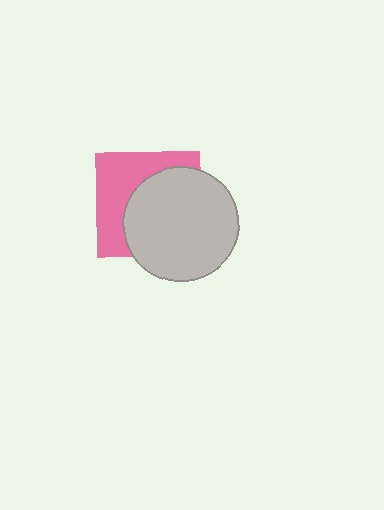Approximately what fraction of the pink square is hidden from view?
Roughly 57% of the pink square is hidden behind the light gray circle.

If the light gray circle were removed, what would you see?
You would see the complete pink square.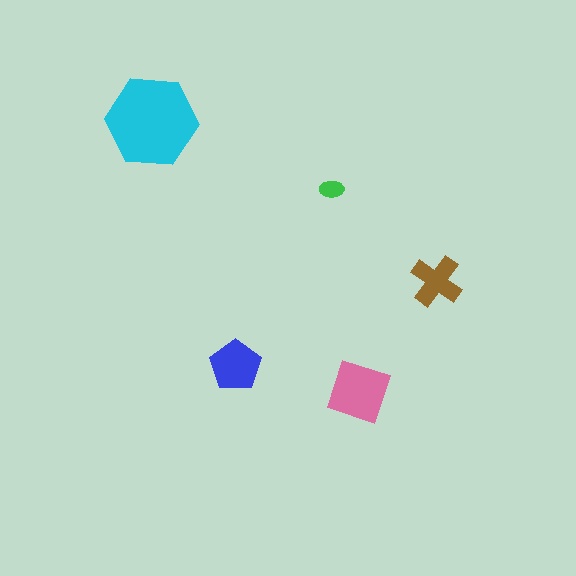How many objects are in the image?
There are 5 objects in the image.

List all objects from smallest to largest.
The green ellipse, the brown cross, the blue pentagon, the pink diamond, the cyan hexagon.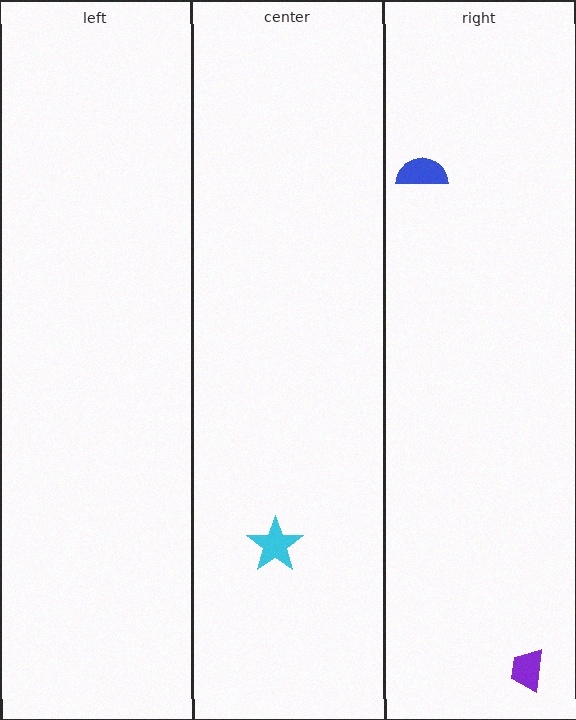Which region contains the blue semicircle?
The right region.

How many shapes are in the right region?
2.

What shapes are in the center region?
The cyan star.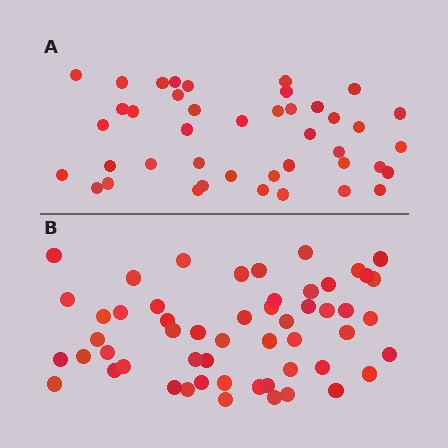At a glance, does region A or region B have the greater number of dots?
Region B (the bottom region) has more dots.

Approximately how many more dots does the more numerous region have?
Region B has roughly 12 or so more dots than region A.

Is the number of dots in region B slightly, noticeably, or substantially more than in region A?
Region B has noticeably more, but not dramatically so. The ratio is roughly 1.3 to 1.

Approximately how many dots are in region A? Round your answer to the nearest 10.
About 40 dots. (The exact count is 42, which rounds to 40.)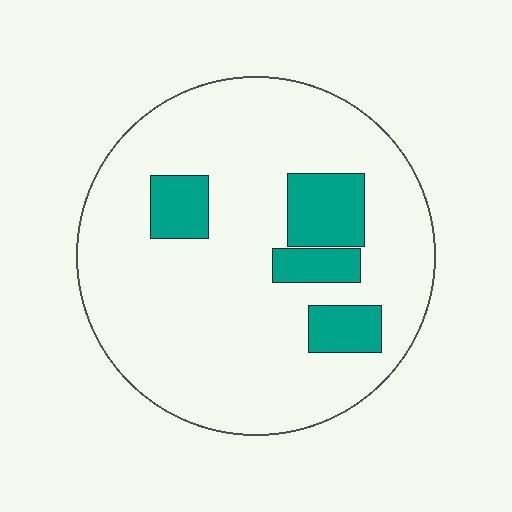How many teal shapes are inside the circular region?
4.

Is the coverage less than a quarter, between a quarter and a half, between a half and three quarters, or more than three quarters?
Less than a quarter.